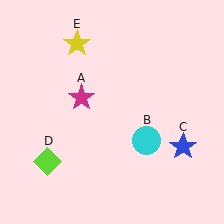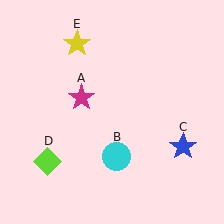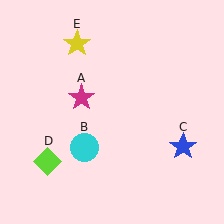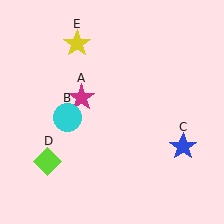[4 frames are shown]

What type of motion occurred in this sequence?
The cyan circle (object B) rotated clockwise around the center of the scene.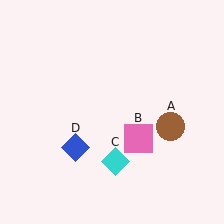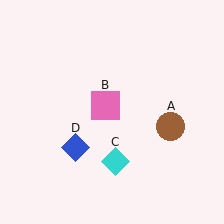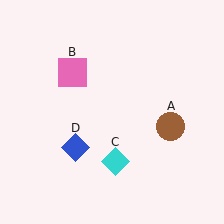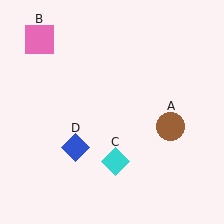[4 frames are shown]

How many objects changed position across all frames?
1 object changed position: pink square (object B).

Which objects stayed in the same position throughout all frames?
Brown circle (object A) and cyan diamond (object C) and blue diamond (object D) remained stationary.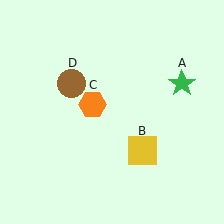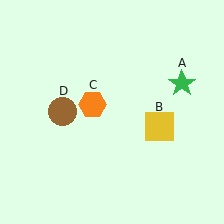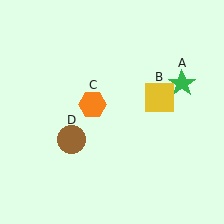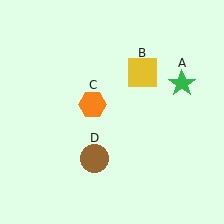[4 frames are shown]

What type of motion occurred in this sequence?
The yellow square (object B), brown circle (object D) rotated counterclockwise around the center of the scene.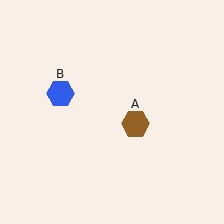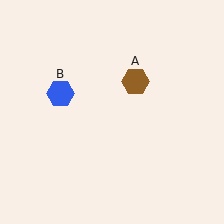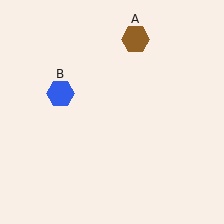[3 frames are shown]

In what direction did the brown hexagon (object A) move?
The brown hexagon (object A) moved up.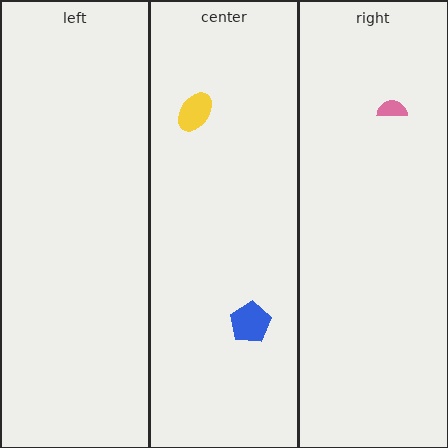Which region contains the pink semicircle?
The right region.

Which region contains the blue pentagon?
The center region.